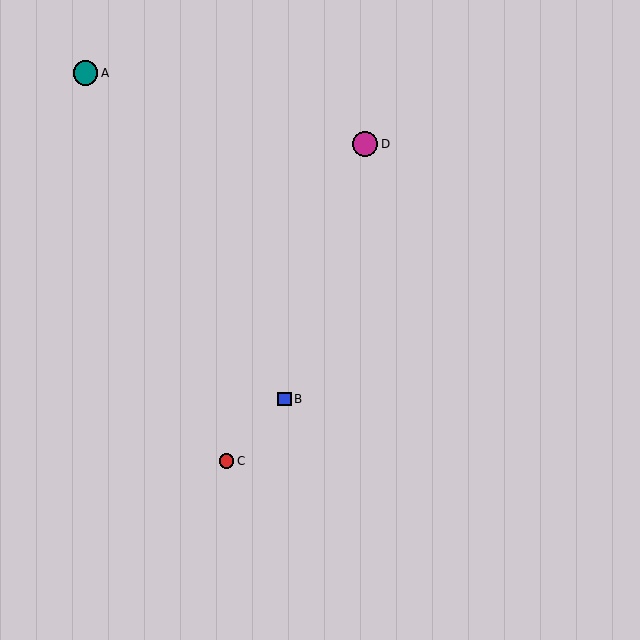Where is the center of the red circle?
The center of the red circle is at (227, 461).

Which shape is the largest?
The magenta circle (labeled D) is the largest.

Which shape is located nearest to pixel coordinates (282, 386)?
The blue square (labeled B) at (284, 399) is nearest to that location.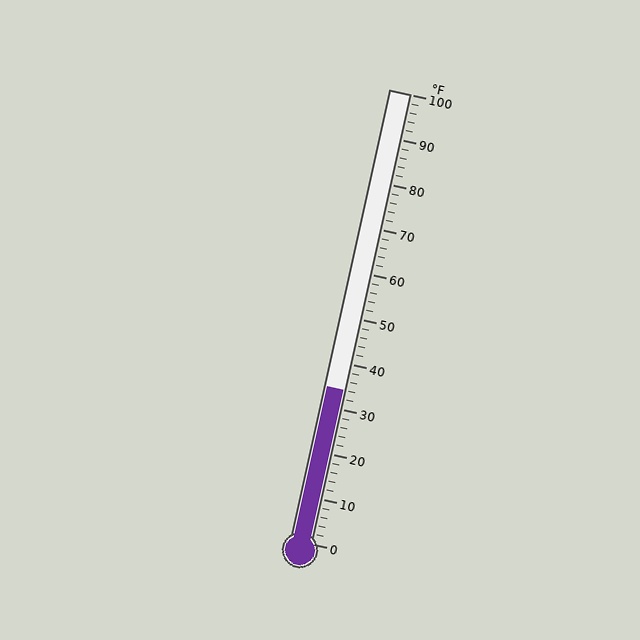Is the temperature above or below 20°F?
The temperature is above 20°F.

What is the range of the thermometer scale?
The thermometer scale ranges from 0°F to 100°F.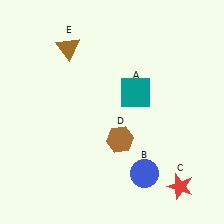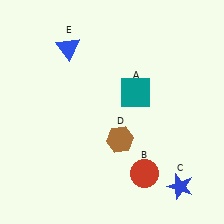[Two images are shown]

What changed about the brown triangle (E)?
In Image 1, E is brown. In Image 2, it changed to blue.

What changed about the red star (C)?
In Image 1, C is red. In Image 2, it changed to blue.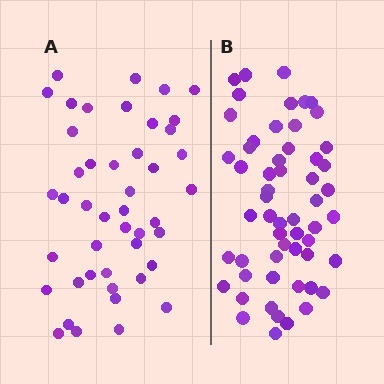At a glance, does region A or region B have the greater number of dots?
Region B (the right region) has more dots.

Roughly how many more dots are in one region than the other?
Region B has roughly 12 or so more dots than region A.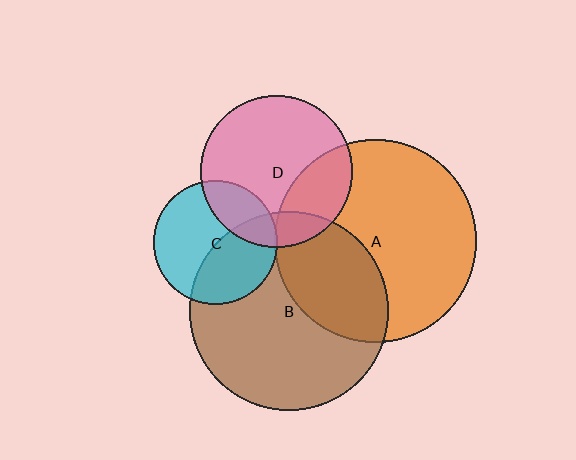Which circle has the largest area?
Circle A (orange).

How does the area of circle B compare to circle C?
Approximately 2.6 times.